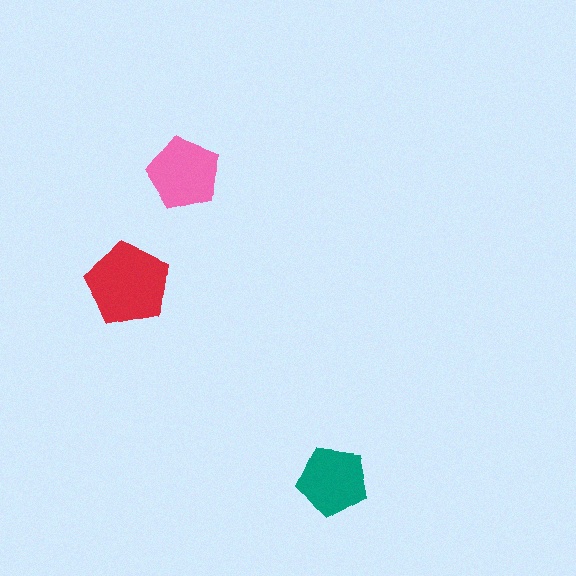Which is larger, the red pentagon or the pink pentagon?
The red one.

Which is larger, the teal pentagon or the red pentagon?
The red one.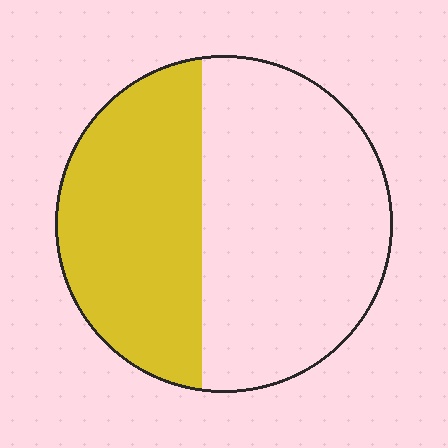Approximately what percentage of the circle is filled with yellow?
Approximately 40%.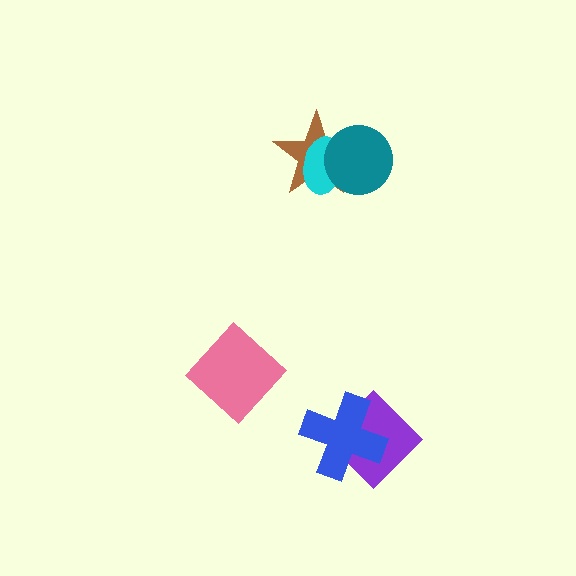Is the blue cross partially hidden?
No, no other shape covers it.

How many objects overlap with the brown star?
2 objects overlap with the brown star.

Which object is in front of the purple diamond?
The blue cross is in front of the purple diamond.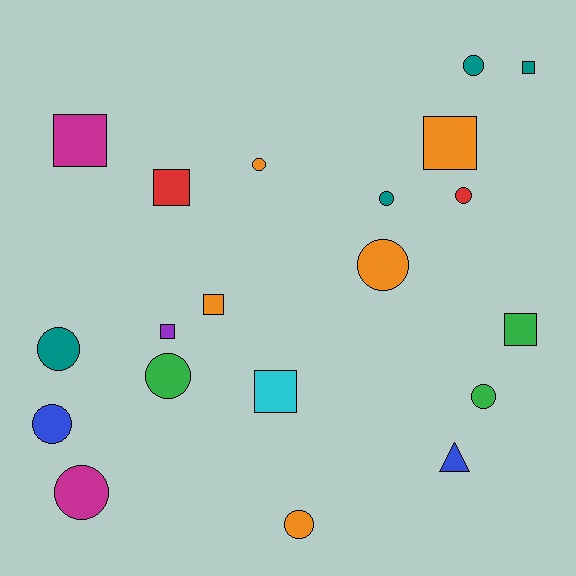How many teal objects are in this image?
There are 4 teal objects.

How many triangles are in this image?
There is 1 triangle.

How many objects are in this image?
There are 20 objects.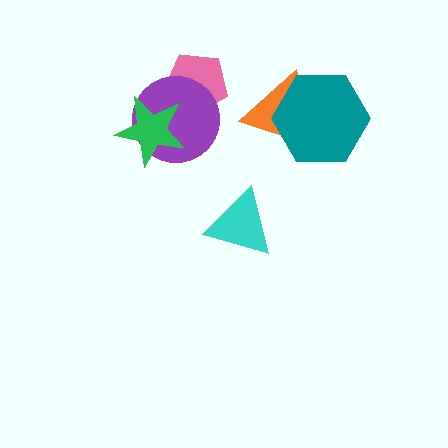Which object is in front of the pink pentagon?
The purple circle is in front of the pink pentagon.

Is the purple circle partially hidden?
Yes, it is partially covered by another shape.